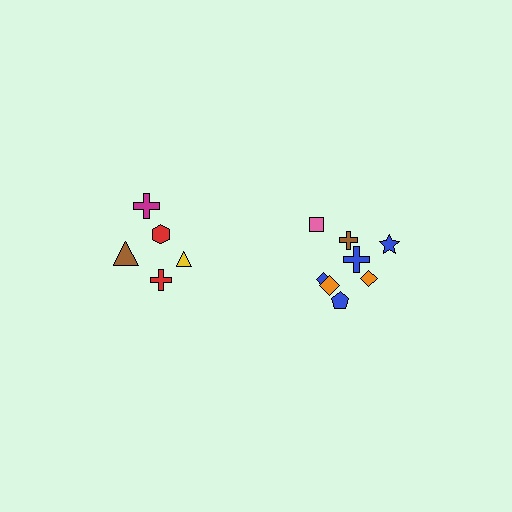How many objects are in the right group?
There are 8 objects.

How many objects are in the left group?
There are 5 objects.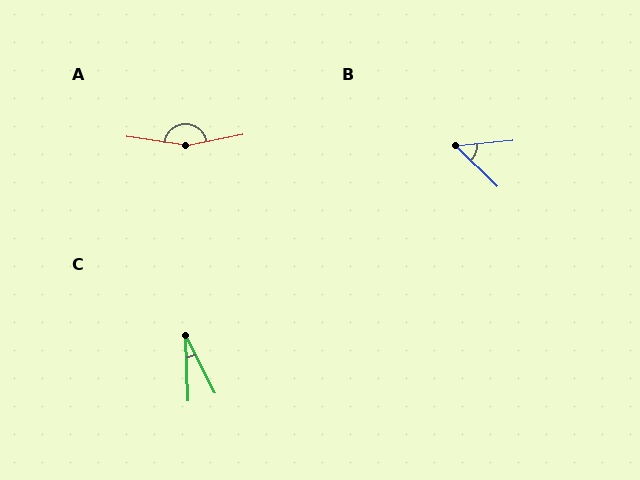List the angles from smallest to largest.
C (26°), B (49°), A (161°).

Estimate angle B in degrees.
Approximately 49 degrees.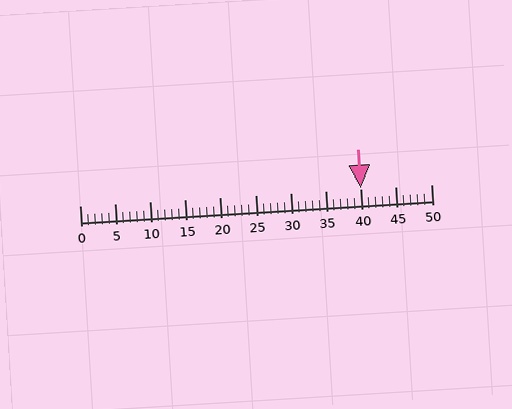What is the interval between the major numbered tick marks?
The major tick marks are spaced 5 units apart.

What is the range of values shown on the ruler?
The ruler shows values from 0 to 50.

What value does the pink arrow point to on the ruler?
The pink arrow points to approximately 40.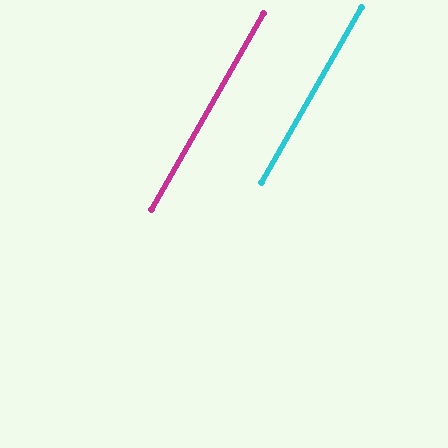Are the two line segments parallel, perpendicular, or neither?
Parallel — their directions differ by only 0.2°.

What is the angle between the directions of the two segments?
Approximately 0 degrees.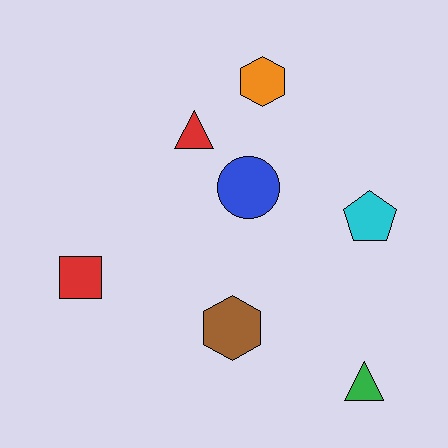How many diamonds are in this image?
There are no diamonds.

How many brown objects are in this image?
There is 1 brown object.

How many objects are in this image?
There are 7 objects.